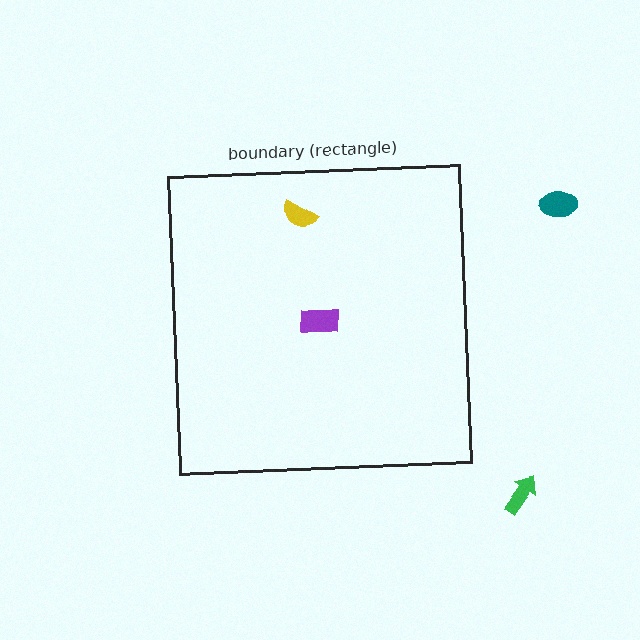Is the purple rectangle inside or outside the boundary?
Inside.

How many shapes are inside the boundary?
2 inside, 2 outside.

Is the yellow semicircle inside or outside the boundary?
Inside.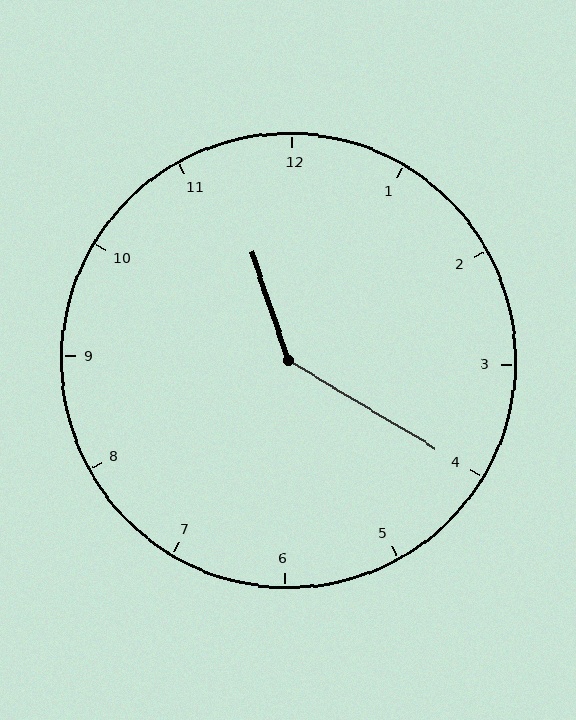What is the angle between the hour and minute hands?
Approximately 140 degrees.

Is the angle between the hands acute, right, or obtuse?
It is obtuse.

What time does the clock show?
11:20.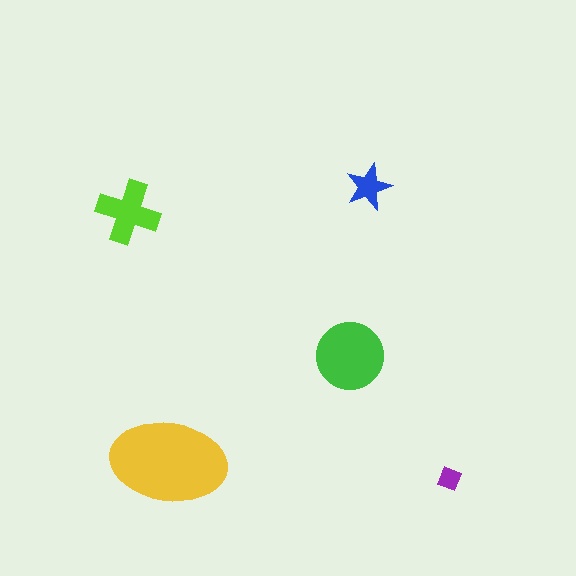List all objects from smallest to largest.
The purple diamond, the blue star, the lime cross, the green circle, the yellow ellipse.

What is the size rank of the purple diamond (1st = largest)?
5th.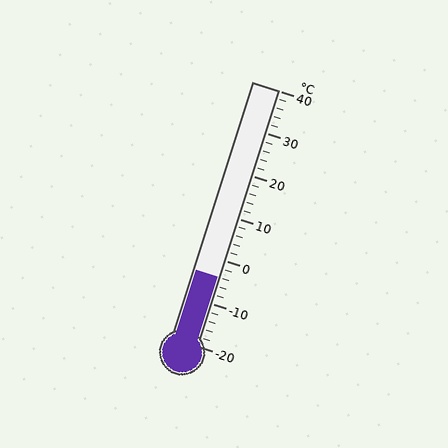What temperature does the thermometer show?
The thermometer shows approximately -4°C.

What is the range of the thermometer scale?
The thermometer scale ranges from -20°C to 40°C.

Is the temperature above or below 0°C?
The temperature is below 0°C.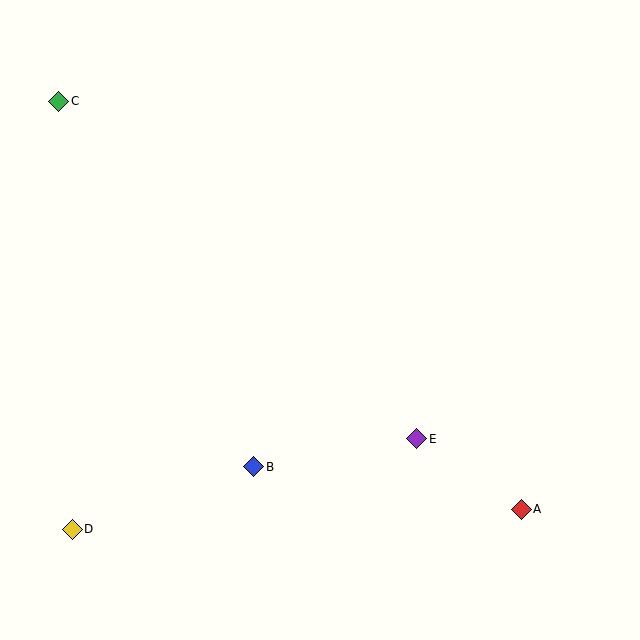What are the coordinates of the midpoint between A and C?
The midpoint between A and C is at (290, 305).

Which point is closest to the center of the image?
Point E at (417, 439) is closest to the center.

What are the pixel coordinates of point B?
Point B is at (254, 467).